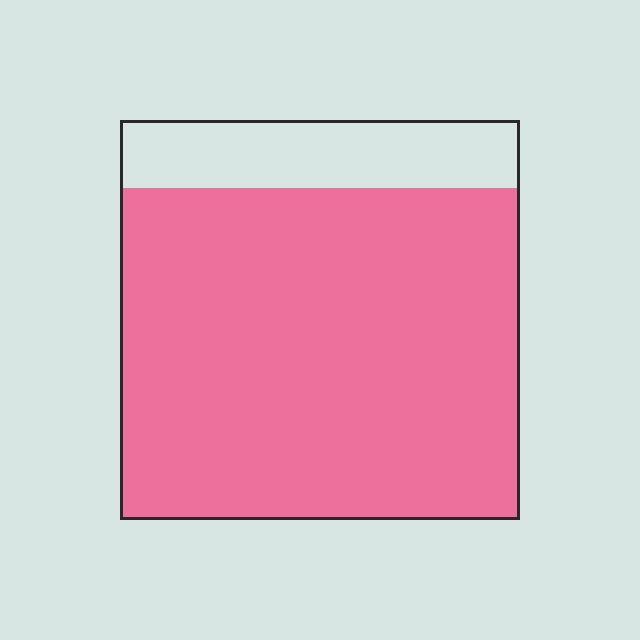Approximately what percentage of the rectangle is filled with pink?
Approximately 85%.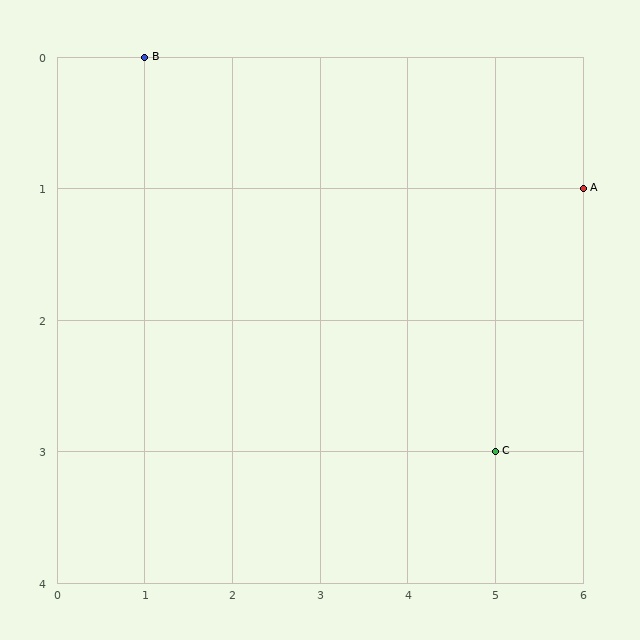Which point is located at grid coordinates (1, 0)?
Point B is at (1, 0).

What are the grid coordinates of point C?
Point C is at grid coordinates (5, 3).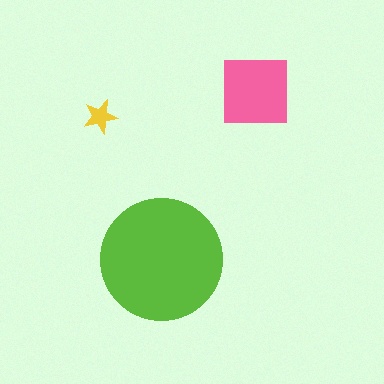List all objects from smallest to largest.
The yellow star, the pink square, the lime circle.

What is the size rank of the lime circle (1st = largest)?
1st.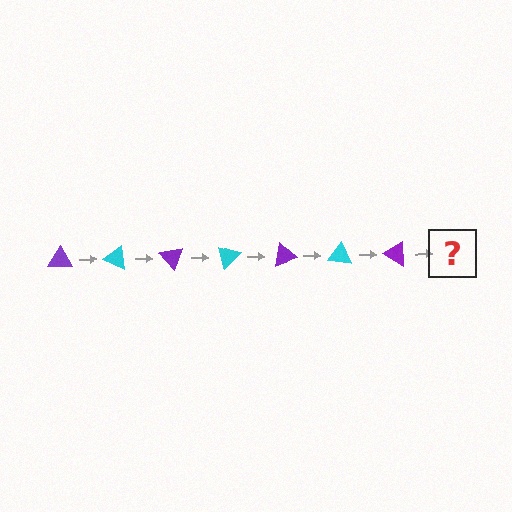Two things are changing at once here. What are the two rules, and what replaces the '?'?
The two rules are that it rotates 25 degrees each step and the color cycles through purple and cyan. The '?' should be a cyan triangle, rotated 175 degrees from the start.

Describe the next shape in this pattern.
It should be a cyan triangle, rotated 175 degrees from the start.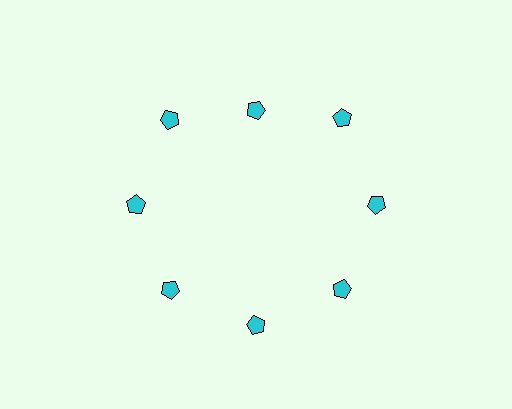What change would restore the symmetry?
The symmetry would be restored by moving it outward, back onto the ring so that all 8 pentagons sit at equal angles and equal distance from the center.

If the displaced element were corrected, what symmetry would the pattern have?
It would have 8-fold rotational symmetry — the pattern would map onto itself every 45 degrees.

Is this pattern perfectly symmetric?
No. The 8 cyan pentagons are arranged in a ring, but one element near the 12 o'clock position is pulled inward toward the center, breaking the 8-fold rotational symmetry.